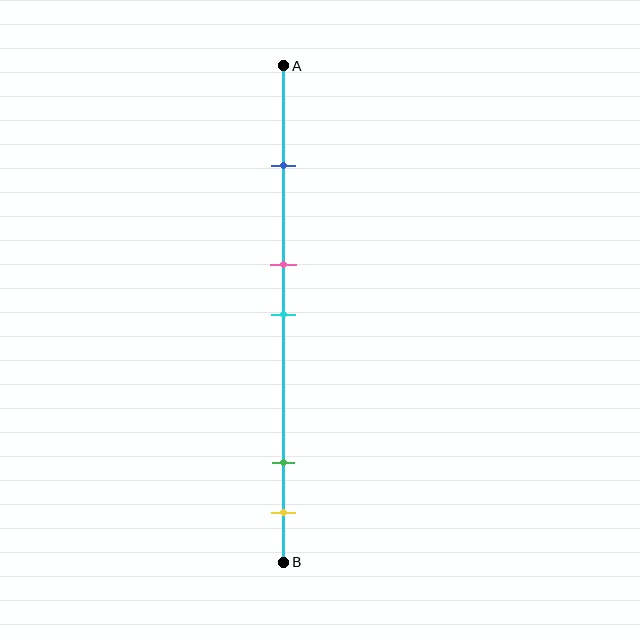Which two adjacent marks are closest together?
The pink and cyan marks are the closest adjacent pair.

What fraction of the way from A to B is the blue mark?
The blue mark is approximately 20% (0.2) of the way from A to B.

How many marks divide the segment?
There are 5 marks dividing the segment.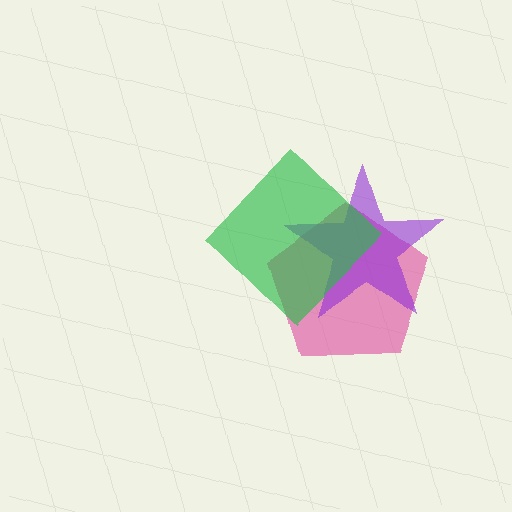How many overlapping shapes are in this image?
There are 3 overlapping shapes in the image.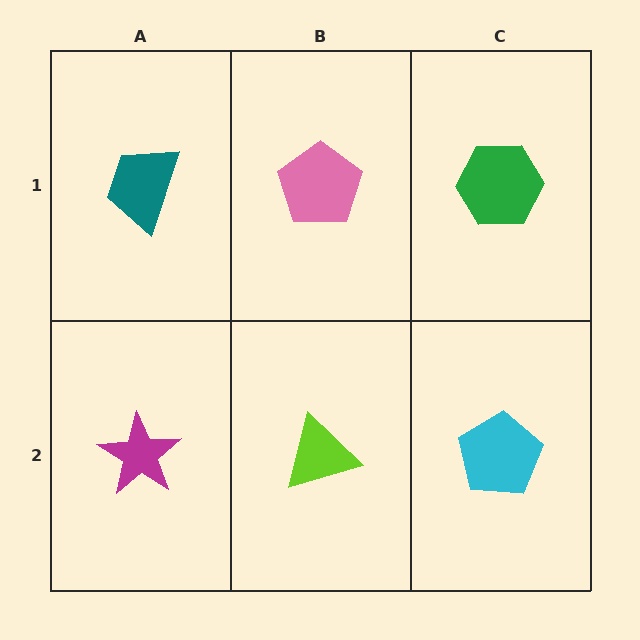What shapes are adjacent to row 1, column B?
A lime triangle (row 2, column B), a teal trapezoid (row 1, column A), a green hexagon (row 1, column C).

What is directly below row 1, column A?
A magenta star.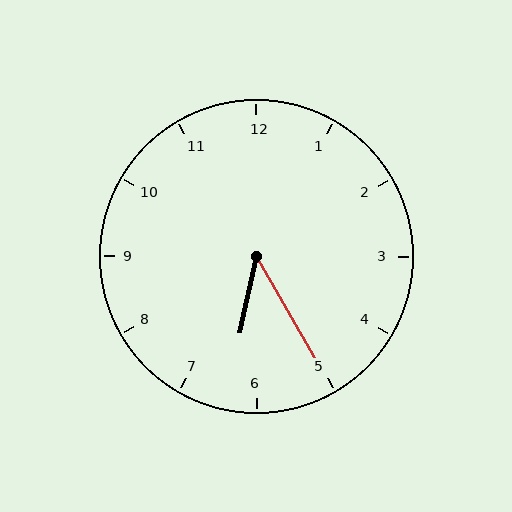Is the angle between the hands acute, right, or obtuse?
It is acute.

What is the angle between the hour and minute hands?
Approximately 42 degrees.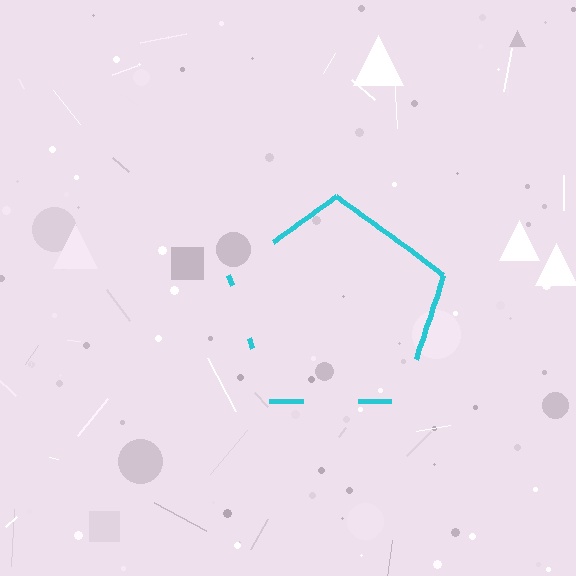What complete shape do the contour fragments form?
The contour fragments form a pentagon.